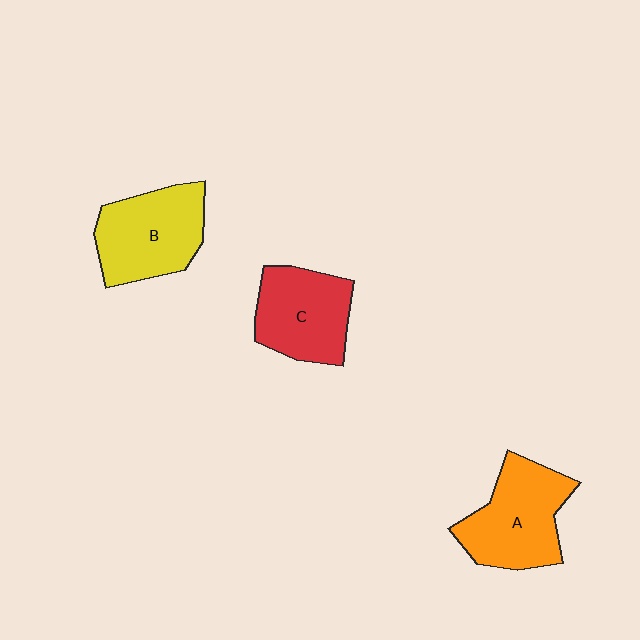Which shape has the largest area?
Shape A (orange).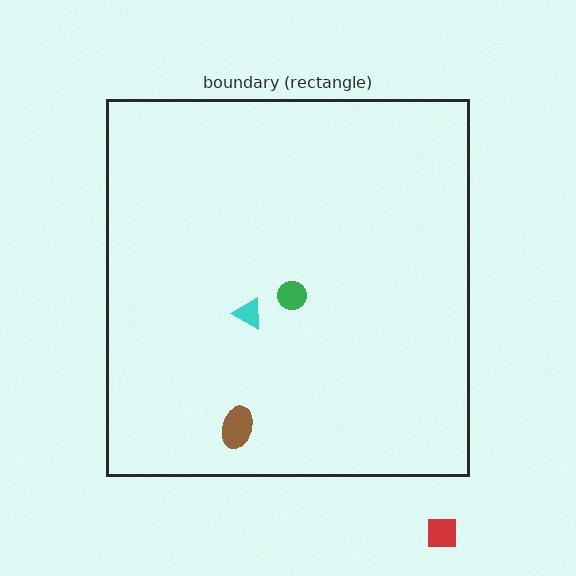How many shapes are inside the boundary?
3 inside, 1 outside.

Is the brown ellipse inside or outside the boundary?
Inside.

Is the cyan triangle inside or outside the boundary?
Inside.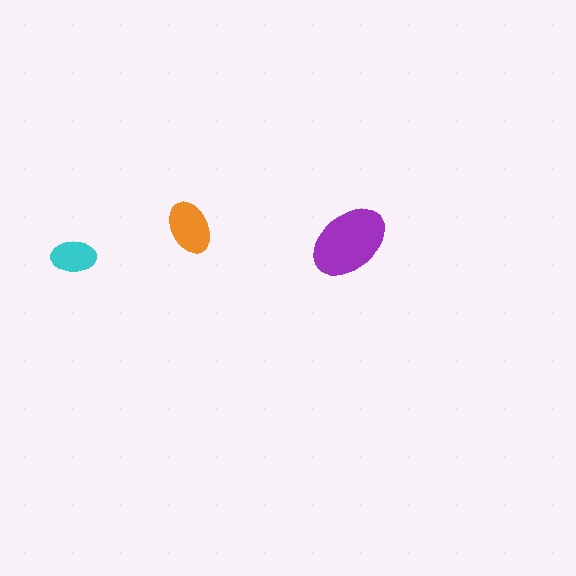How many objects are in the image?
There are 3 objects in the image.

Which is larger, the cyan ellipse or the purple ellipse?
The purple one.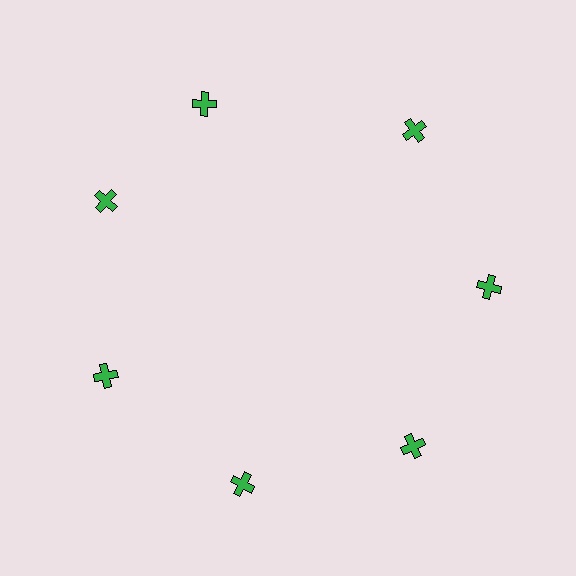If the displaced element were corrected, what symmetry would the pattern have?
It would have 7-fold rotational symmetry — the pattern would map onto itself every 51 degrees.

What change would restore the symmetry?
The symmetry would be restored by rotating it back into even spacing with its neighbors so that all 7 crosses sit at equal angles and equal distance from the center.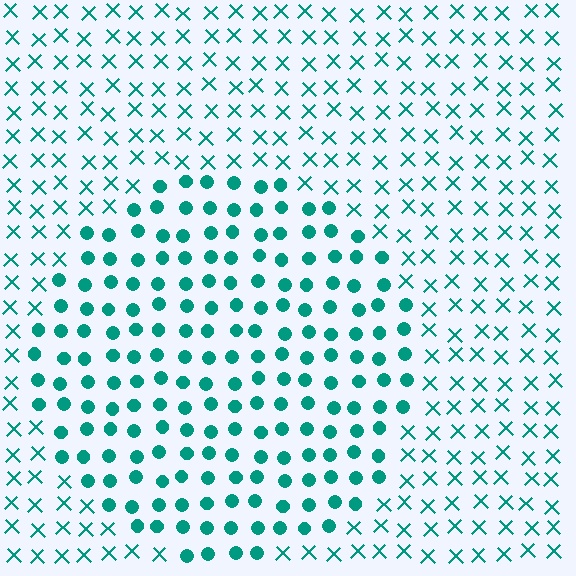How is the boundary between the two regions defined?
The boundary is defined by a change in element shape: circles inside vs. X marks outside. All elements share the same color and spacing.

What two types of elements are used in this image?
The image uses circles inside the circle region and X marks outside it.